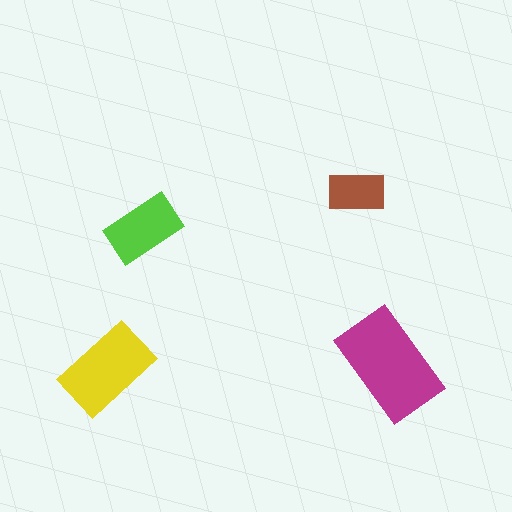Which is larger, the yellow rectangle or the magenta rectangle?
The magenta one.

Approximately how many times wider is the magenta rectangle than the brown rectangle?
About 2 times wider.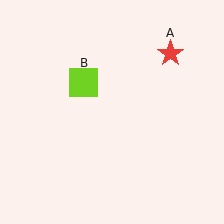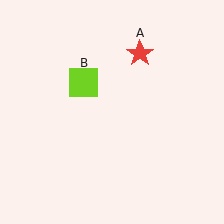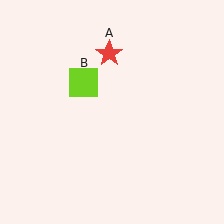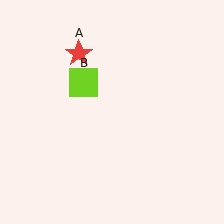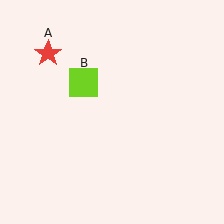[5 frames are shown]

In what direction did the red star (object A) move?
The red star (object A) moved left.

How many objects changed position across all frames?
1 object changed position: red star (object A).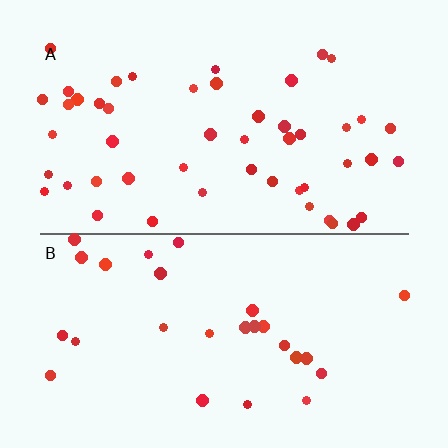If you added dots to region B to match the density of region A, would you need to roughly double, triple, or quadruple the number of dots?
Approximately double.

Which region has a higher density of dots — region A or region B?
A (the top).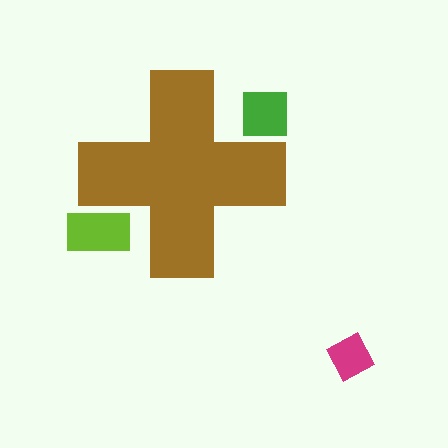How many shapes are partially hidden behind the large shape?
2 shapes are partially hidden.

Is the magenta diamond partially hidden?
No, the magenta diamond is fully visible.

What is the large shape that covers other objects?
A brown cross.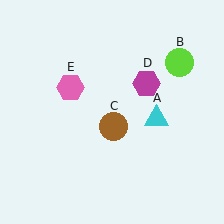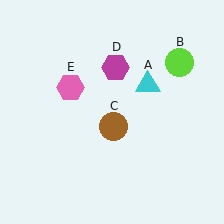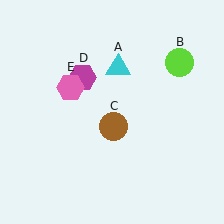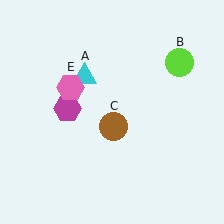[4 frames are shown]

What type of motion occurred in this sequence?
The cyan triangle (object A), magenta hexagon (object D) rotated counterclockwise around the center of the scene.